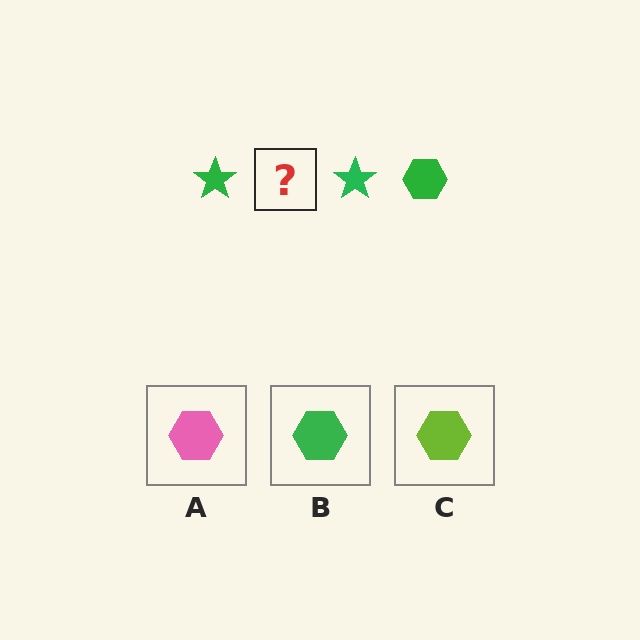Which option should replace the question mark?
Option B.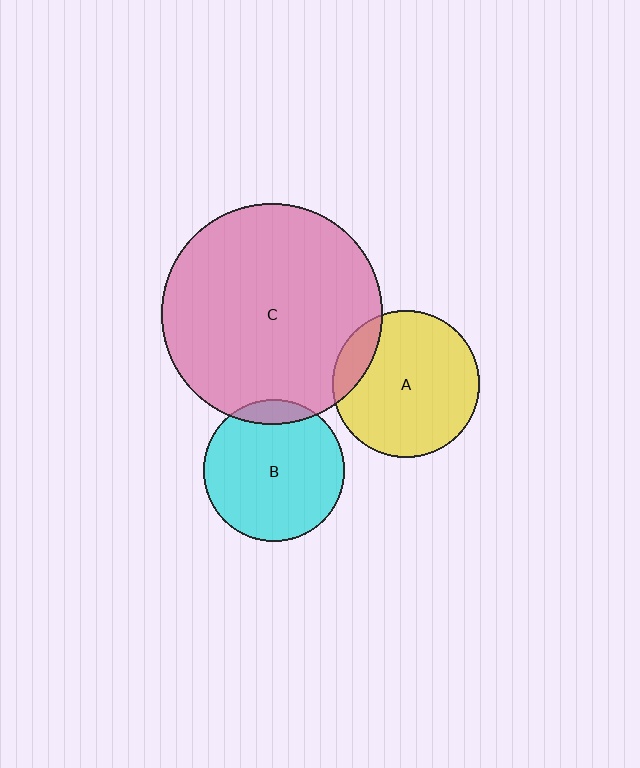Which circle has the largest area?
Circle C (pink).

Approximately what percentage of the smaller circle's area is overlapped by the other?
Approximately 15%.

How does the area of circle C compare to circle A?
Approximately 2.2 times.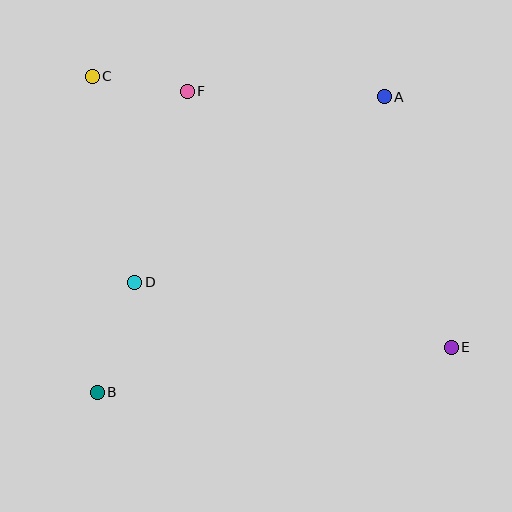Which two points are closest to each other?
Points C and F are closest to each other.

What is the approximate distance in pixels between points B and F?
The distance between B and F is approximately 314 pixels.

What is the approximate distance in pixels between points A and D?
The distance between A and D is approximately 311 pixels.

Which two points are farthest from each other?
Points C and E are farthest from each other.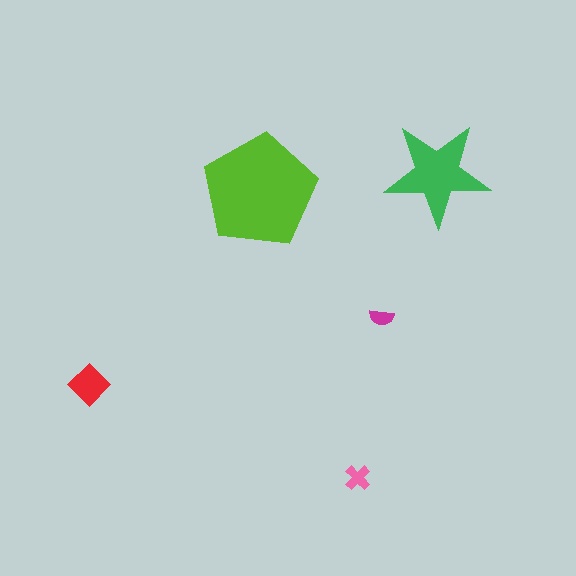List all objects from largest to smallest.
The lime pentagon, the green star, the red diamond, the pink cross, the magenta semicircle.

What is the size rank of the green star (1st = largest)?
2nd.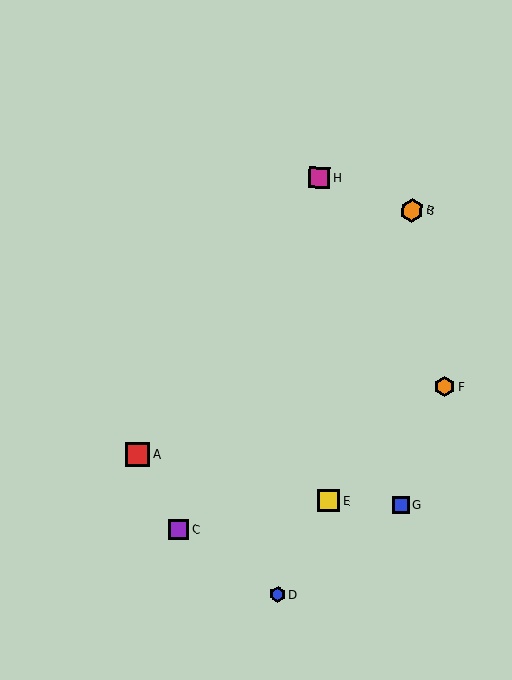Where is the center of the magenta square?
The center of the magenta square is at (320, 178).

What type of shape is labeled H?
Shape H is a magenta square.